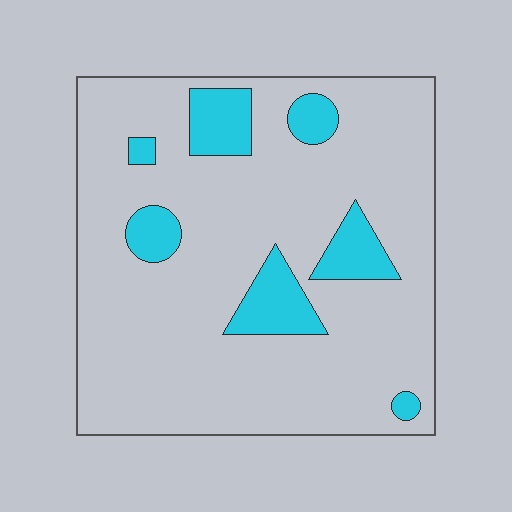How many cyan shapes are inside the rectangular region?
7.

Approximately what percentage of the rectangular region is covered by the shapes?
Approximately 15%.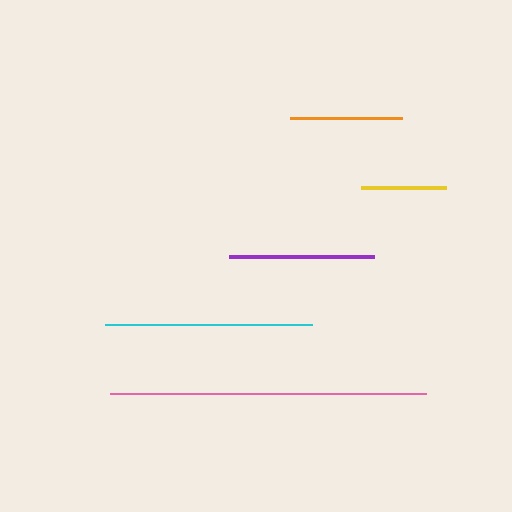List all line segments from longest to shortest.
From longest to shortest: pink, cyan, purple, orange, yellow.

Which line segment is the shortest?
The yellow line is the shortest at approximately 85 pixels.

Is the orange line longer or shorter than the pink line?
The pink line is longer than the orange line.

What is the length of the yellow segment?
The yellow segment is approximately 85 pixels long.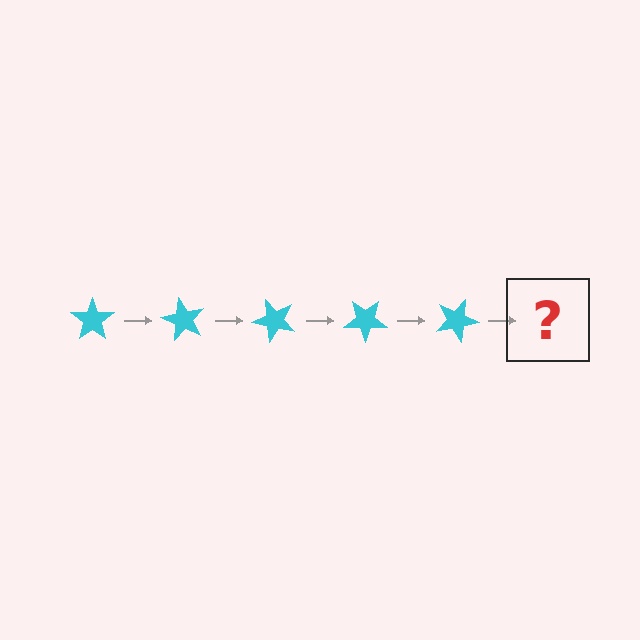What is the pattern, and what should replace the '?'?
The pattern is that the star rotates 60 degrees each step. The '?' should be a cyan star rotated 300 degrees.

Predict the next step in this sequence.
The next step is a cyan star rotated 300 degrees.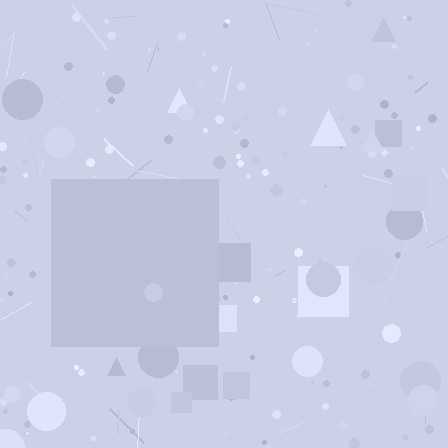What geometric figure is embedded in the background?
A square is embedded in the background.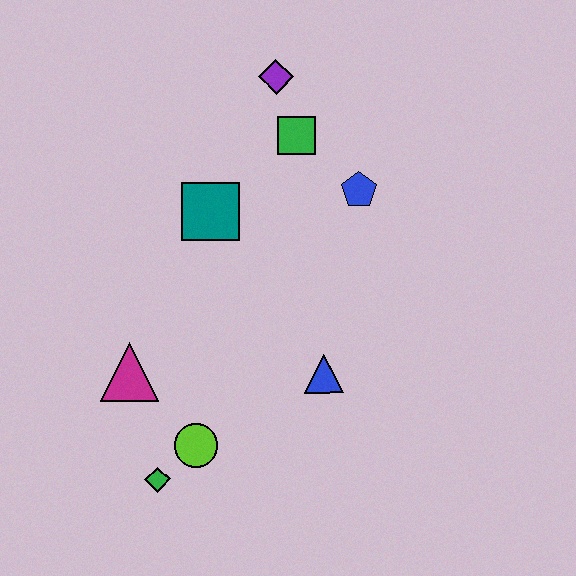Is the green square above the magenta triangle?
Yes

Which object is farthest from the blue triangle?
The purple diamond is farthest from the blue triangle.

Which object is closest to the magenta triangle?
The lime circle is closest to the magenta triangle.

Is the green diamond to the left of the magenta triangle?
No